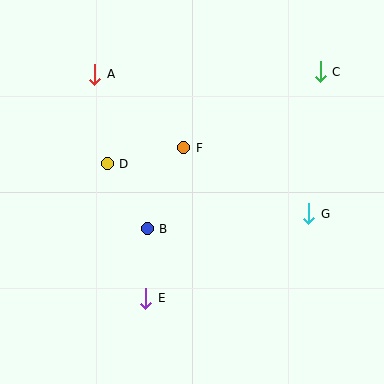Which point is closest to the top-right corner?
Point C is closest to the top-right corner.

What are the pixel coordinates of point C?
Point C is at (320, 72).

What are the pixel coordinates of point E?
Point E is at (146, 298).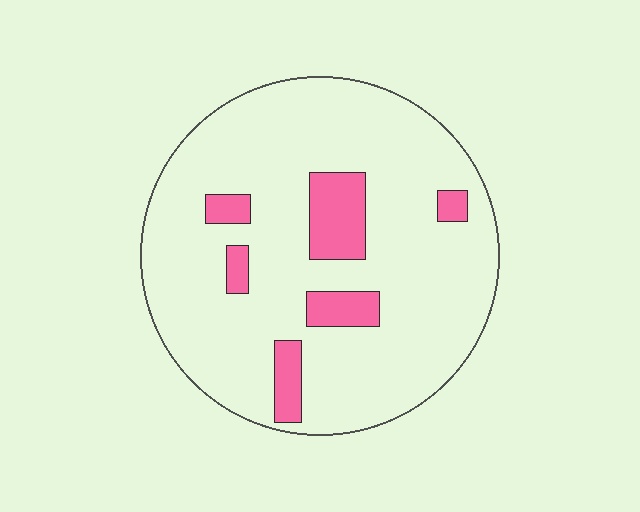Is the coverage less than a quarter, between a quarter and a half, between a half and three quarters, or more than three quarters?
Less than a quarter.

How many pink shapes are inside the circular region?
6.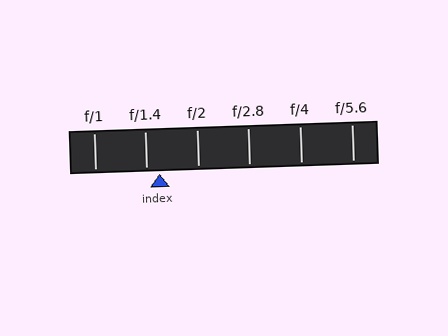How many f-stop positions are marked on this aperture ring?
There are 6 f-stop positions marked.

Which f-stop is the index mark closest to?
The index mark is closest to f/1.4.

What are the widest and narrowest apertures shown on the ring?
The widest aperture shown is f/1 and the narrowest is f/5.6.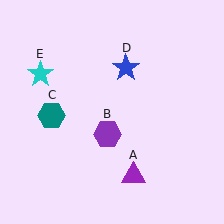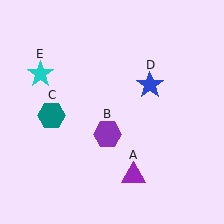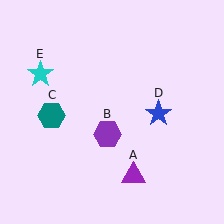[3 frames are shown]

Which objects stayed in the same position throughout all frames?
Purple triangle (object A) and purple hexagon (object B) and teal hexagon (object C) and cyan star (object E) remained stationary.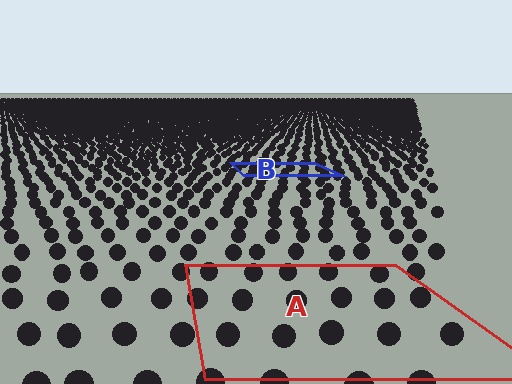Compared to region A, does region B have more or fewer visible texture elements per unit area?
Region B has more texture elements per unit area — they are packed more densely because it is farther away.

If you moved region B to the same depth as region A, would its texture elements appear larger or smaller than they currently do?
They would appear larger. At a closer depth, the same texture elements are projected at a bigger on-screen size.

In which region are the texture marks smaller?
The texture marks are smaller in region B, because it is farther away.